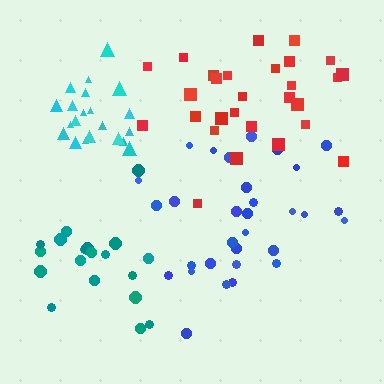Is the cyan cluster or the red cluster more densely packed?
Cyan.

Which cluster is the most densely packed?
Cyan.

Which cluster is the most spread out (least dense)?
Teal.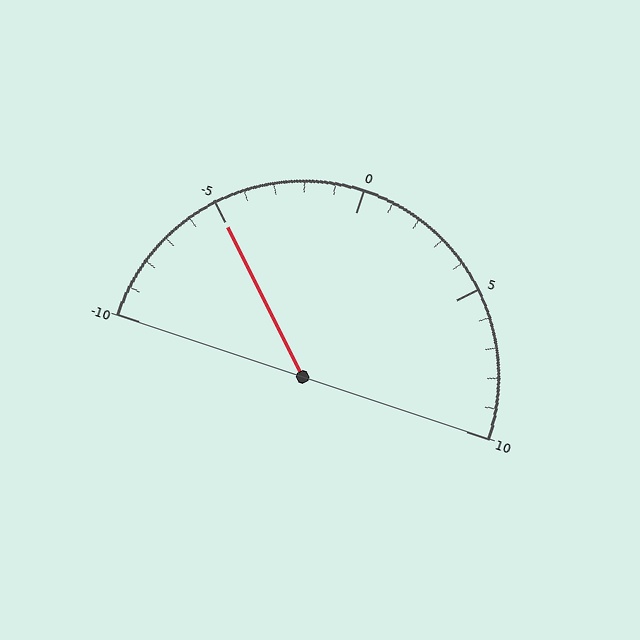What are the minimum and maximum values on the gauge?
The gauge ranges from -10 to 10.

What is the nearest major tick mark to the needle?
The nearest major tick mark is -5.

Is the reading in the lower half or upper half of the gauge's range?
The reading is in the lower half of the range (-10 to 10).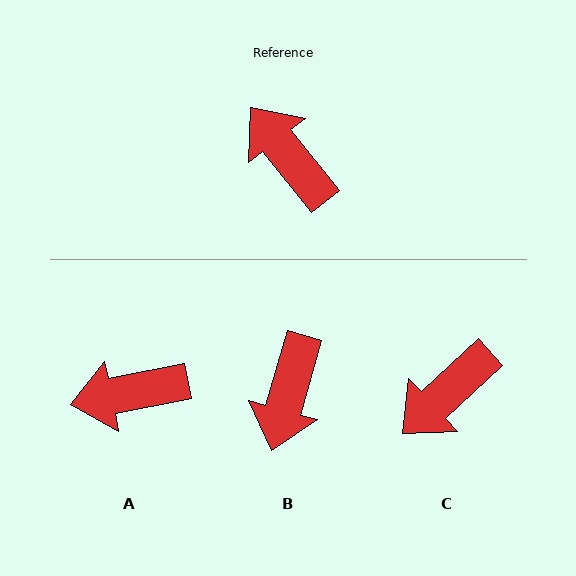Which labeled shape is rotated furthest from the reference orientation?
B, about 126 degrees away.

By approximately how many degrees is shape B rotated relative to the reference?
Approximately 126 degrees counter-clockwise.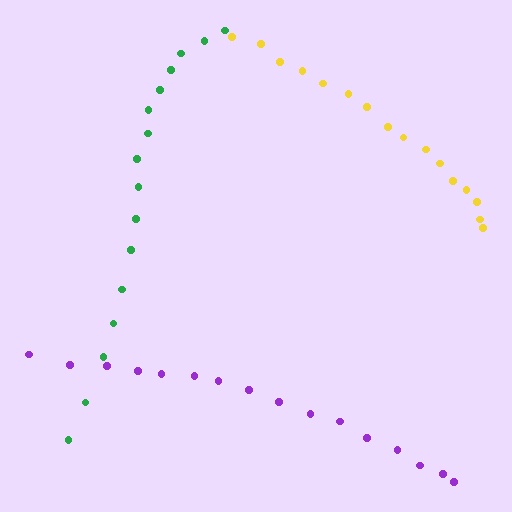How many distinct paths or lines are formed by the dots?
There are 3 distinct paths.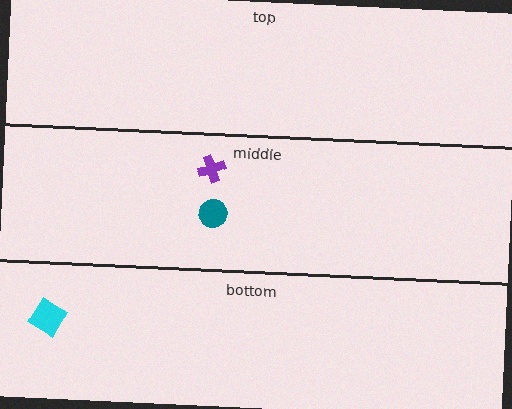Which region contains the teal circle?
The middle region.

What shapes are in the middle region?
The teal circle, the purple cross.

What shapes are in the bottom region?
The cyan diamond.